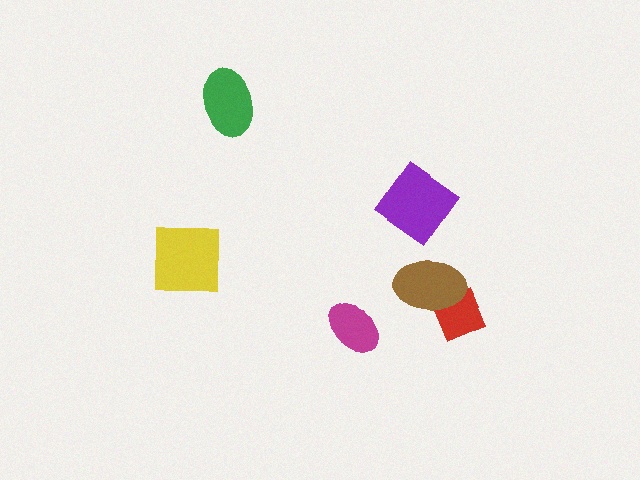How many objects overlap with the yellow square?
0 objects overlap with the yellow square.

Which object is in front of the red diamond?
The brown ellipse is in front of the red diamond.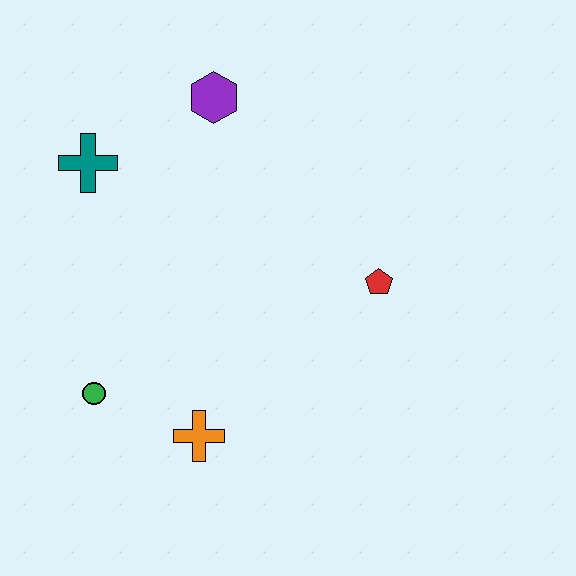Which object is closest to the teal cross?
The purple hexagon is closest to the teal cross.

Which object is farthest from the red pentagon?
The teal cross is farthest from the red pentagon.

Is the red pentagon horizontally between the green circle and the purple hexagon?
No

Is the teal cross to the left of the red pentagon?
Yes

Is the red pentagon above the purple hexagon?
No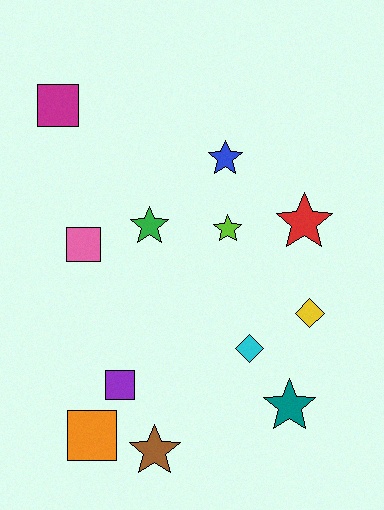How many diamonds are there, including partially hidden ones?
There are 2 diamonds.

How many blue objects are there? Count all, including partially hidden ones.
There is 1 blue object.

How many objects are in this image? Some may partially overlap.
There are 12 objects.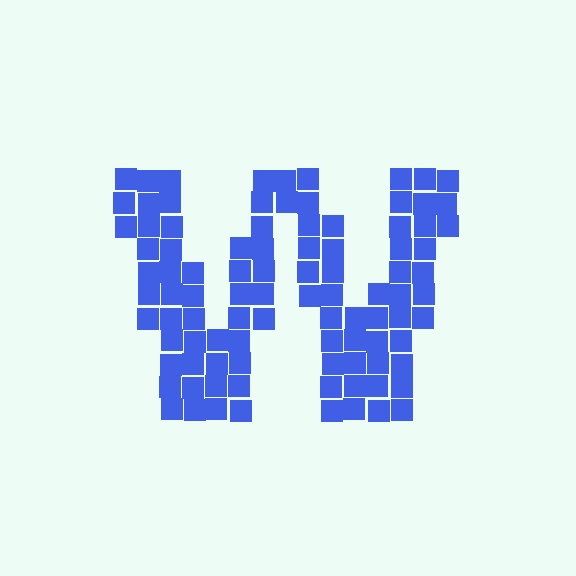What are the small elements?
The small elements are squares.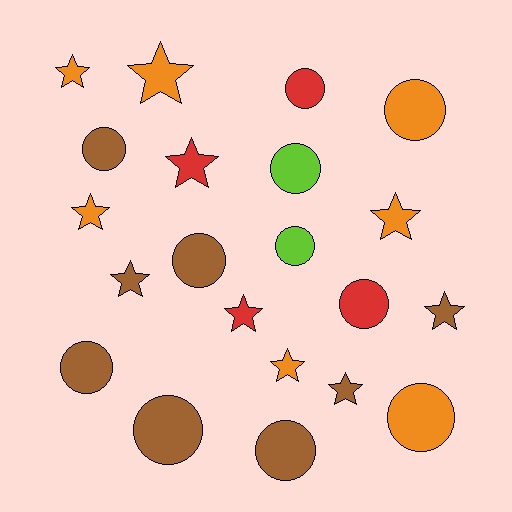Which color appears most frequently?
Brown, with 8 objects.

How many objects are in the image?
There are 21 objects.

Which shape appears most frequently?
Circle, with 11 objects.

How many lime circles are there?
There are 2 lime circles.